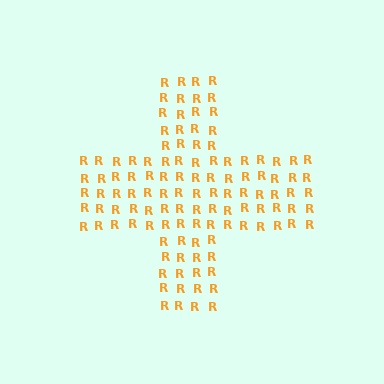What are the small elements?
The small elements are letter R's.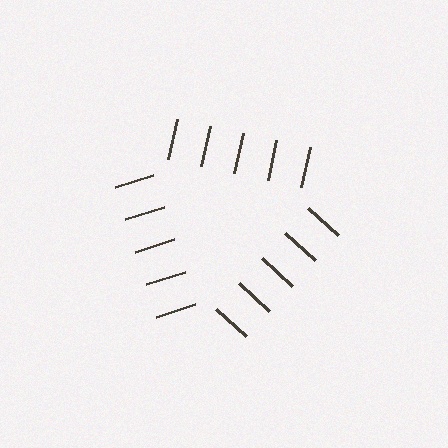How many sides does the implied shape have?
3 sides — the line-ends trace a triangle.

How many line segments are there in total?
15 — 5 along each of the 3 edges.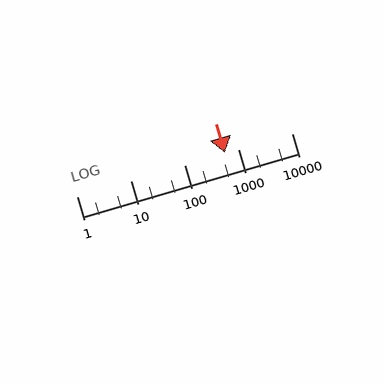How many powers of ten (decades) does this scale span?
The scale spans 4 decades, from 1 to 10000.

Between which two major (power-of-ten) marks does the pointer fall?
The pointer is between 100 and 1000.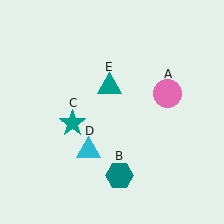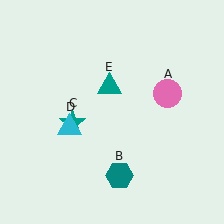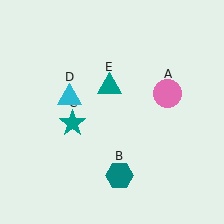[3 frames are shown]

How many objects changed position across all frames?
1 object changed position: cyan triangle (object D).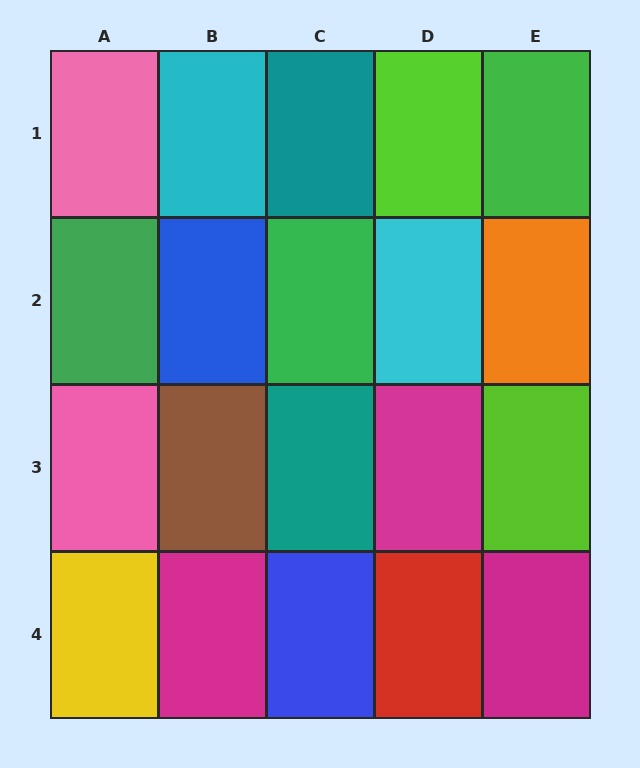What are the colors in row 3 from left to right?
Pink, brown, teal, magenta, lime.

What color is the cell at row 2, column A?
Green.